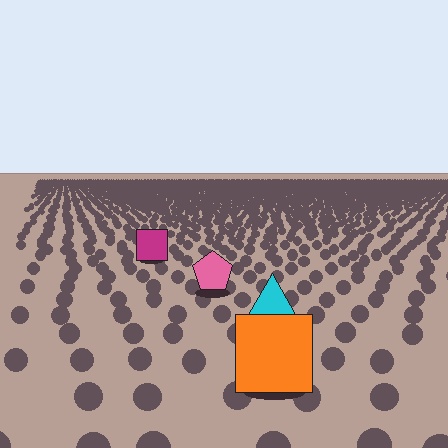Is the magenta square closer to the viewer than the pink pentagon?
No. The pink pentagon is closer — you can tell from the texture gradient: the ground texture is coarser near it.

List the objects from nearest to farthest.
From nearest to farthest: the orange square, the cyan triangle, the pink pentagon, the magenta square.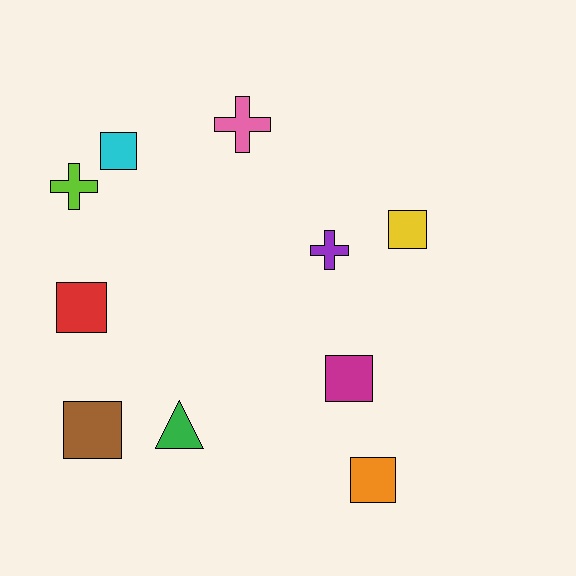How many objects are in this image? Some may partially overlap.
There are 10 objects.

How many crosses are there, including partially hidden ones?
There are 3 crosses.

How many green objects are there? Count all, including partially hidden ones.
There is 1 green object.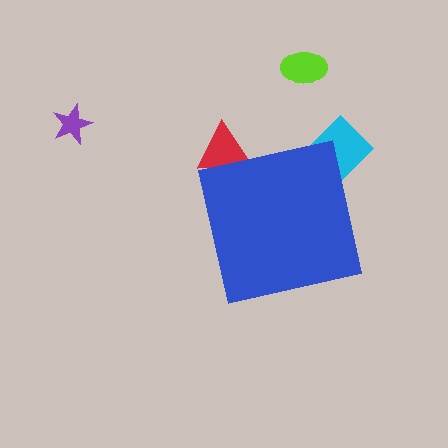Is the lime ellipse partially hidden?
No, the lime ellipse is fully visible.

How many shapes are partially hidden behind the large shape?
2 shapes are partially hidden.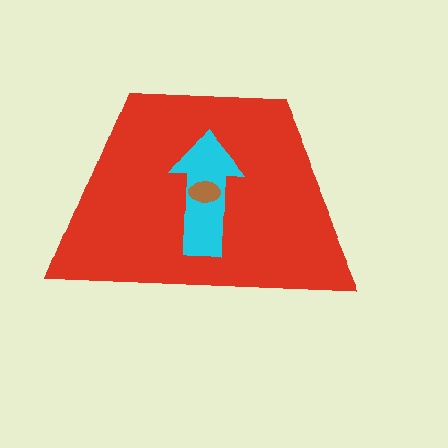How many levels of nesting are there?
3.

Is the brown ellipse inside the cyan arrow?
Yes.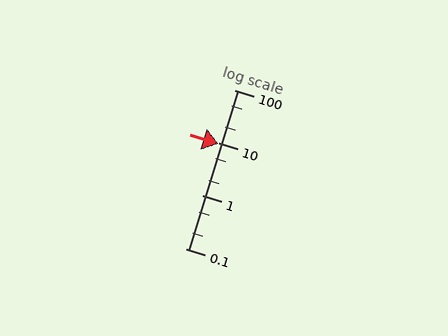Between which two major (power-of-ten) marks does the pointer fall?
The pointer is between 1 and 10.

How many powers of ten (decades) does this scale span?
The scale spans 3 decades, from 0.1 to 100.